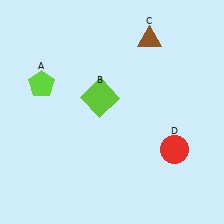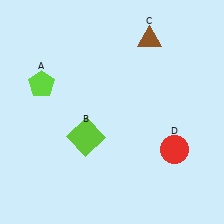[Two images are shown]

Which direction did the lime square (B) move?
The lime square (B) moved down.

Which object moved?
The lime square (B) moved down.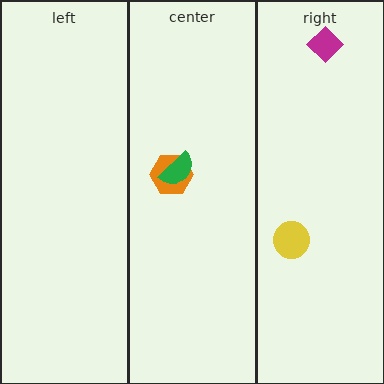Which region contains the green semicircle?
The center region.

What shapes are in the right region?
The magenta diamond, the yellow circle.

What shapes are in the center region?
The orange hexagon, the green semicircle.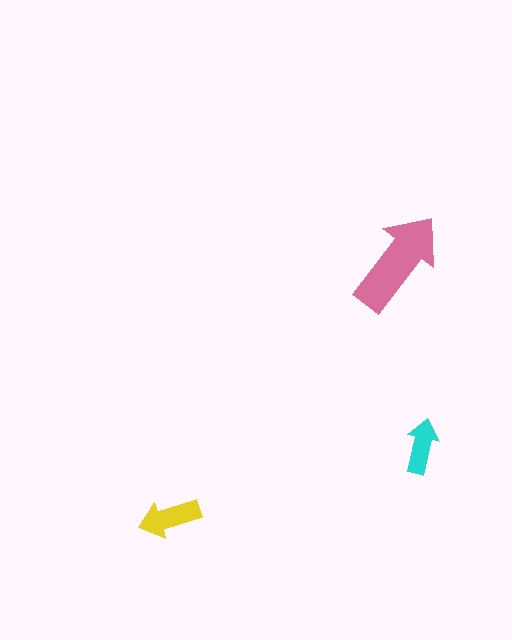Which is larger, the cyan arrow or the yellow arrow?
The yellow one.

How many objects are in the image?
There are 3 objects in the image.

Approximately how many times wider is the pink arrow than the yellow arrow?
About 1.5 times wider.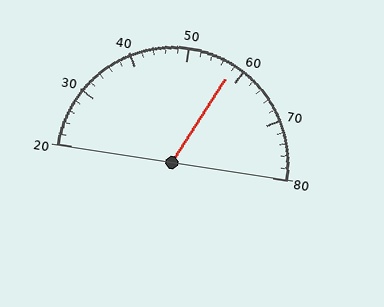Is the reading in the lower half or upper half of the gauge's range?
The reading is in the upper half of the range (20 to 80).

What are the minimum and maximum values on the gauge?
The gauge ranges from 20 to 80.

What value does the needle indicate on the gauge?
The needle indicates approximately 58.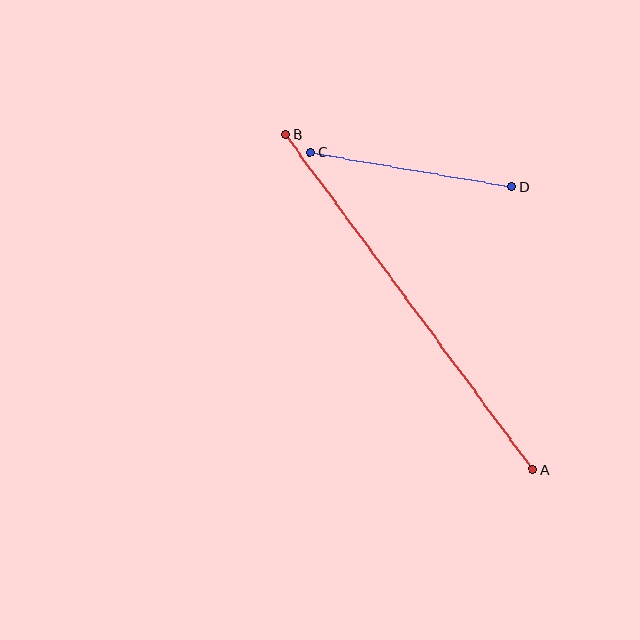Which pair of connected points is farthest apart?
Points A and B are farthest apart.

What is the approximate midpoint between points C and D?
The midpoint is at approximately (411, 169) pixels.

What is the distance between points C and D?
The distance is approximately 204 pixels.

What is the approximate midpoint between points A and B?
The midpoint is at approximately (409, 302) pixels.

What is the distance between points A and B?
The distance is approximately 416 pixels.